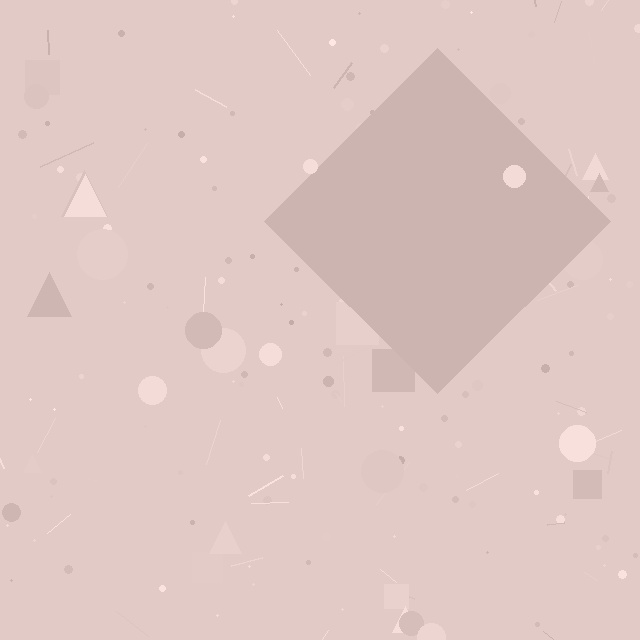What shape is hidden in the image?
A diamond is hidden in the image.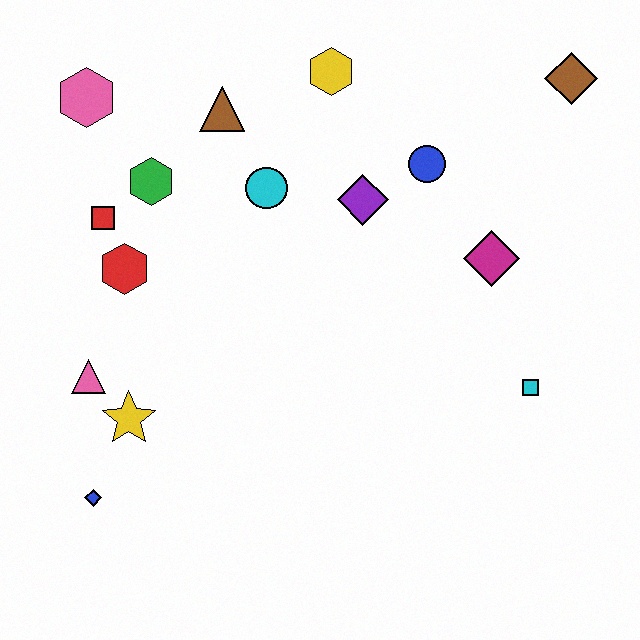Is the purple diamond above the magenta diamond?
Yes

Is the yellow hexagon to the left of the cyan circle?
No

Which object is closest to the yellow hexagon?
The brown triangle is closest to the yellow hexagon.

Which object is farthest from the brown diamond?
The blue diamond is farthest from the brown diamond.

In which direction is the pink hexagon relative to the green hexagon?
The pink hexagon is above the green hexagon.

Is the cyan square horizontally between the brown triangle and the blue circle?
No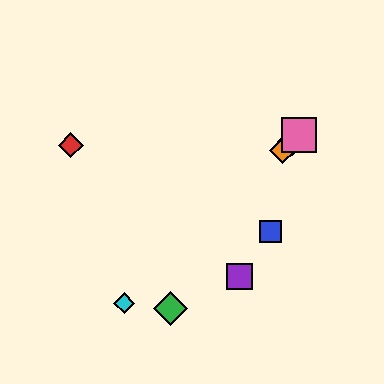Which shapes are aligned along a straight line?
The yellow diamond, the orange diamond, the cyan diamond, the pink square are aligned along a straight line.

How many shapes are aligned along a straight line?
4 shapes (the yellow diamond, the orange diamond, the cyan diamond, the pink square) are aligned along a straight line.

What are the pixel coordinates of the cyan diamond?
The cyan diamond is at (124, 303).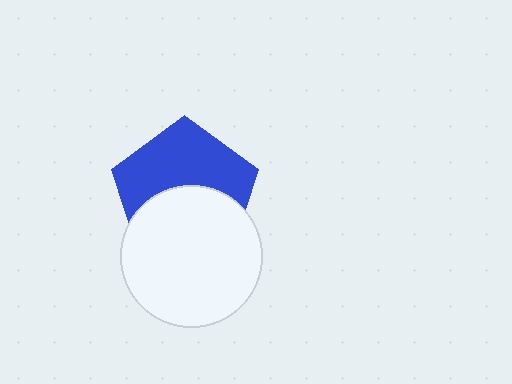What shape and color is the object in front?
The object in front is a white circle.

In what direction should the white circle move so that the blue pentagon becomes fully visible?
The white circle should move down. That is the shortest direction to clear the overlap and leave the blue pentagon fully visible.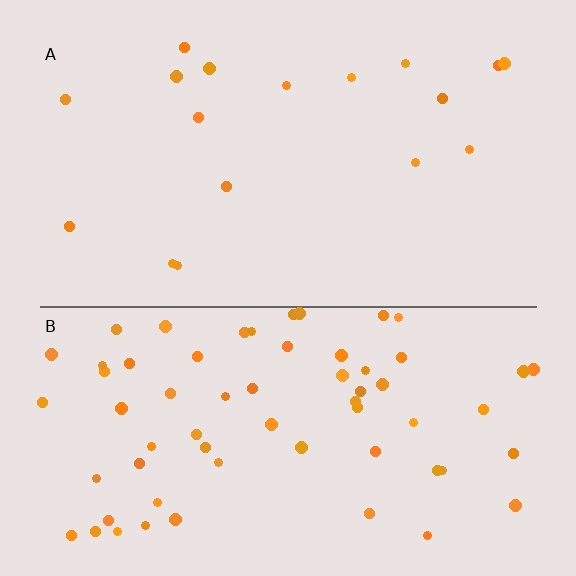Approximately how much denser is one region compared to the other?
Approximately 3.6× — region B over region A.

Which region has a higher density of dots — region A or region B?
B (the bottom).